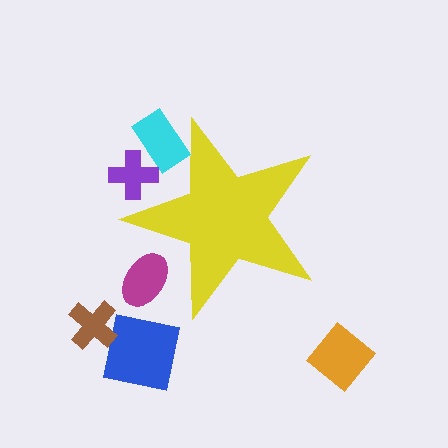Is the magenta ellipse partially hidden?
Yes, the magenta ellipse is partially hidden behind the yellow star.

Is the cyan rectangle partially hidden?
Yes, the cyan rectangle is partially hidden behind the yellow star.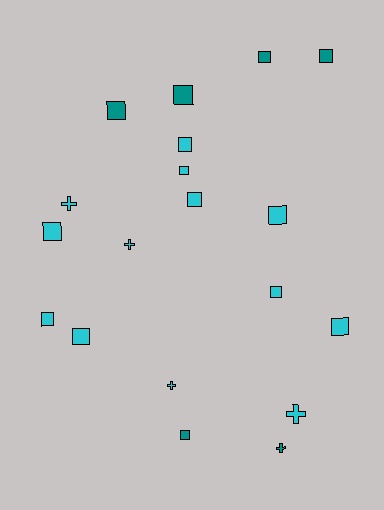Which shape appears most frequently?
Square, with 14 objects.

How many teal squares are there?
There are 5 teal squares.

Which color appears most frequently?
Cyan, with 13 objects.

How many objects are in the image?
There are 19 objects.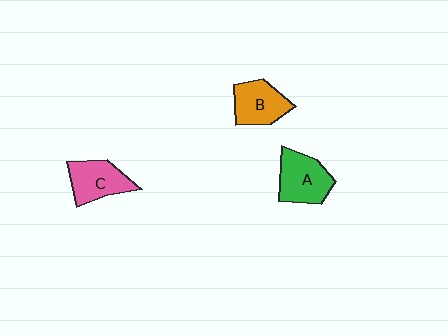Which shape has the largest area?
Shape A (green).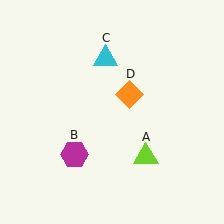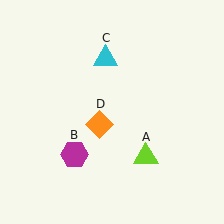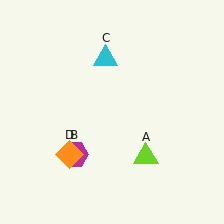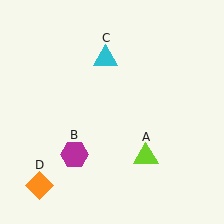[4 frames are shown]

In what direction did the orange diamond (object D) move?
The orange diamond (object D) moved down and to the left.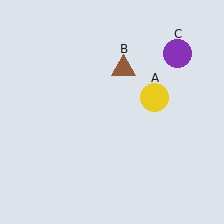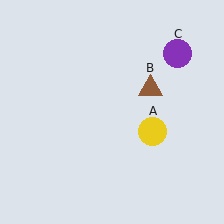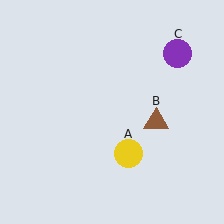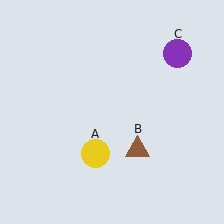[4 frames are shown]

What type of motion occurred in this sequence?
The yellow circle (object A), brown triangle (object B) rotated clockwise around the center of the scene.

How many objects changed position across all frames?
2 objects changed position: yellow circle (object A), brown triangle (object B).